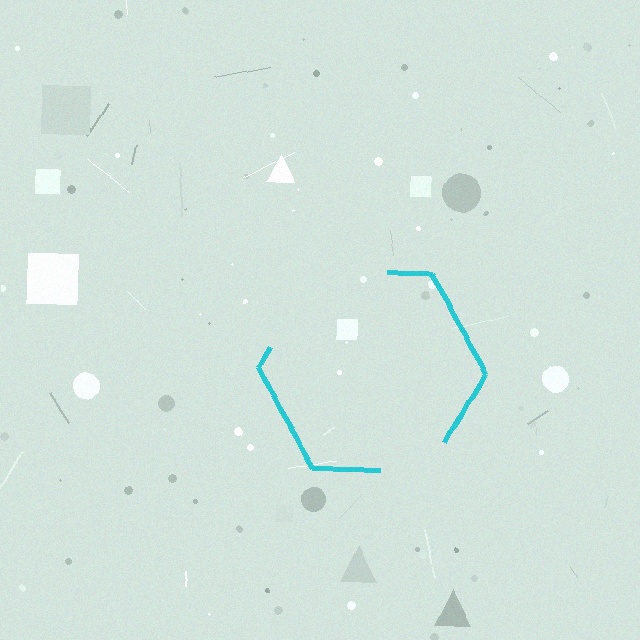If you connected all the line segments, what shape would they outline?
They would outline a hexagon.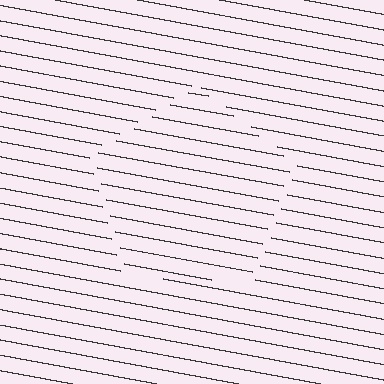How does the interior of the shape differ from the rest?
The interior of the shape contains the same grating, shifted by half a period — the contour is defined by the phase discontinuity where line-ends from the inner and outer gratings abut.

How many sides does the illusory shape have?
5 sides — the line-ends trace a pentagon.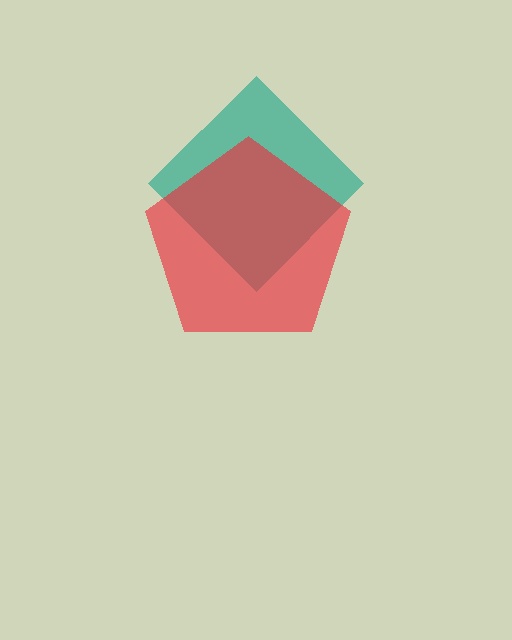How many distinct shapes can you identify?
There are 2 distinct shapes: a teal diamond, a red pentagon.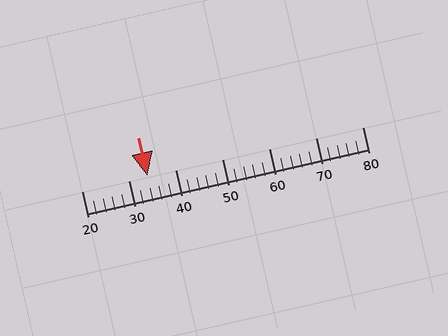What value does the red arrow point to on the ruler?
The red arrow points to approximately 34.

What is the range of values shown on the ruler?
The ruler shows values from 20 to 80.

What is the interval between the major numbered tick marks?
The major tick marks are spaced 10 units apart.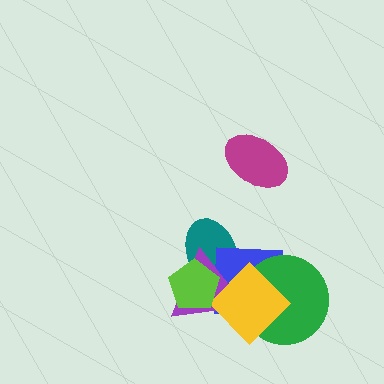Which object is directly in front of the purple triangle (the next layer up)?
The yellow diamond is directly in front of the purple triangle.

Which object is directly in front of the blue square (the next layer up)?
The green circle is directly in front of the blue square.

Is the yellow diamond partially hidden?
Yes, it is partially covered by another shape.